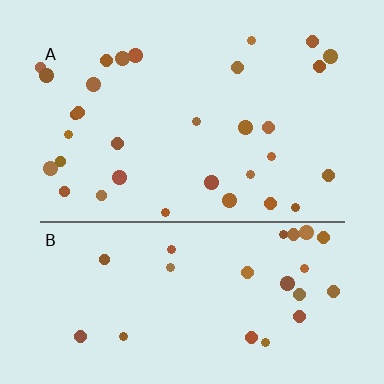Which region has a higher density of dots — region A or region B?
A (the top).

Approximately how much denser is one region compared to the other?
Approximately 1.1× — region A over region B.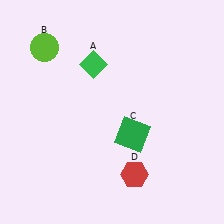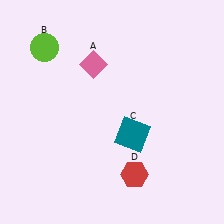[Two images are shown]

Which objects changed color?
A changed from green to pink. C changed from green to teal.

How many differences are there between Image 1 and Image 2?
There are 2 differences between the two images.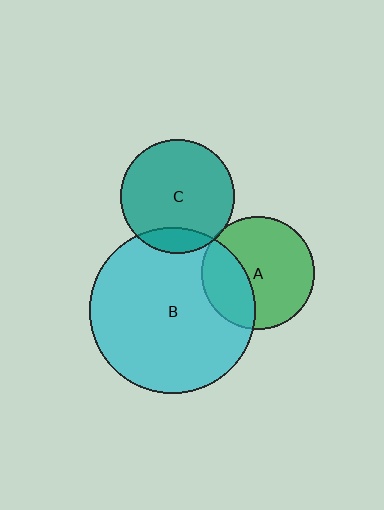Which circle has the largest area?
Circle B (cyan).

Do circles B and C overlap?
Yes.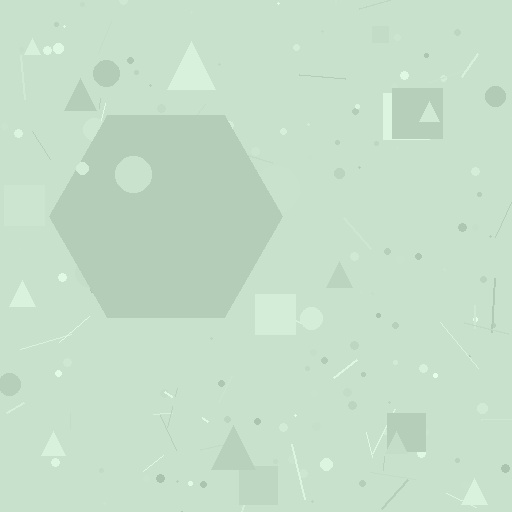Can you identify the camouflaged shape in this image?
The camouflaged shape is a hexagon.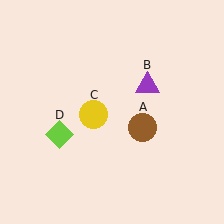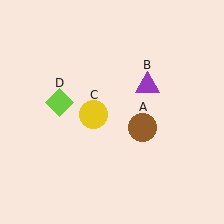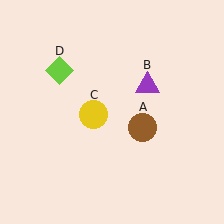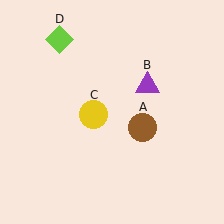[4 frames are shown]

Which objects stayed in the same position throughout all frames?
Brown circle (object A) and purple triangle (object B) and yellow circle (object C) remained stationary.